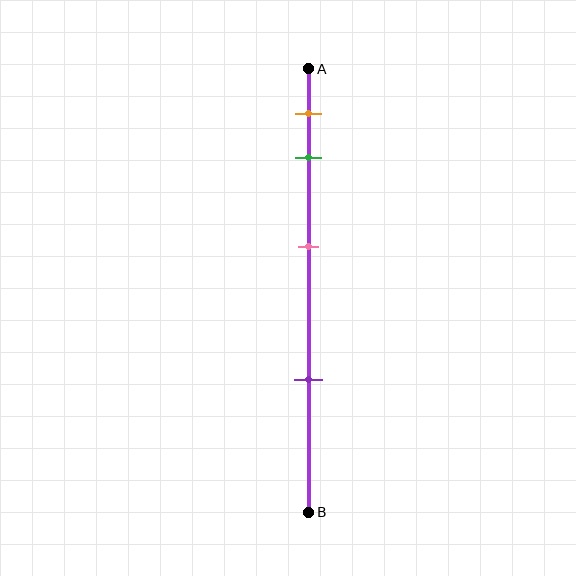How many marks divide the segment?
There are 4 marks dividing the segment.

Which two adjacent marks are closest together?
The orange and green marks are the closest adjacent pair.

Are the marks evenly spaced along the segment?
No, the marks are not evenly spaced.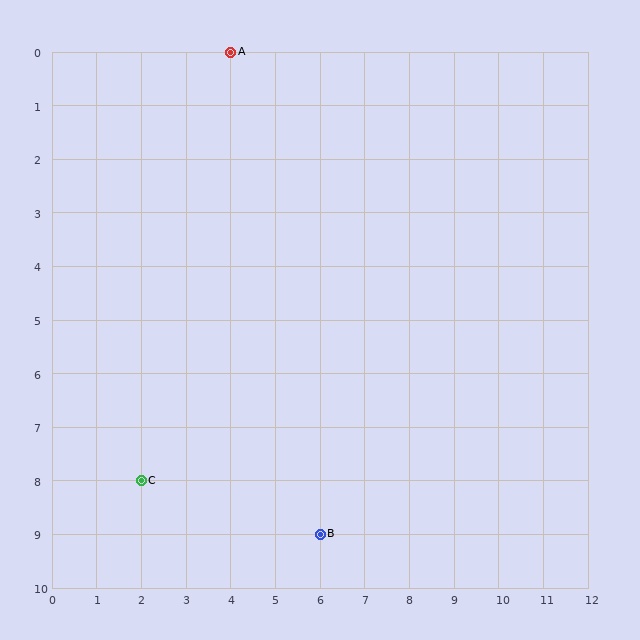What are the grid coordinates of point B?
Point B is at grid coordinates (6, 9).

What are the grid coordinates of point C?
Point C is at grid coordinates (2, 8).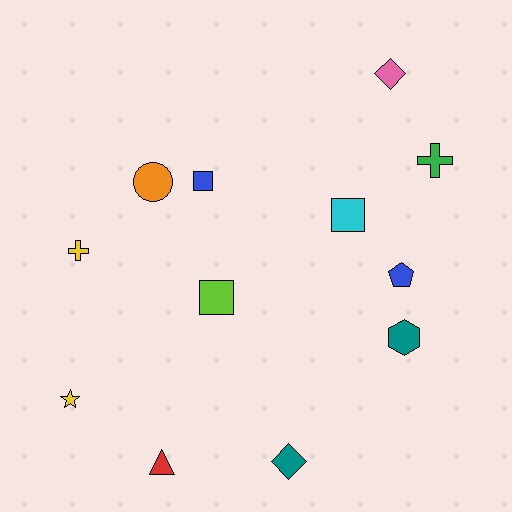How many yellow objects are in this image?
There are 2 yellow objects.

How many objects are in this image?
There are 12 objects.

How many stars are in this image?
There is 1 star.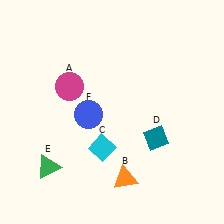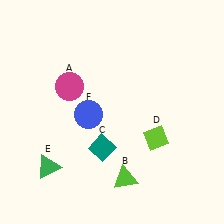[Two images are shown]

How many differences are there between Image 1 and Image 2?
There are 3 differences between the two images.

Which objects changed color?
B changed from orange to lime. C changed from cyan to teal. D changed from teal to lime.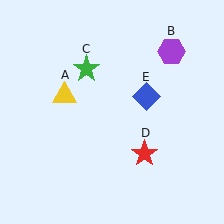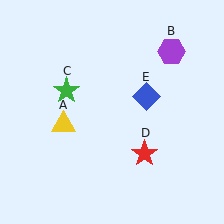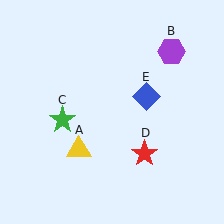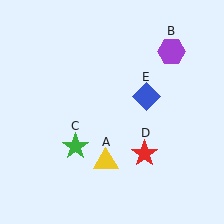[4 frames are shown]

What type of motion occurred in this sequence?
The yellow triangle (object A), green star (object C) rotated counterclockwise around the center of the scene.